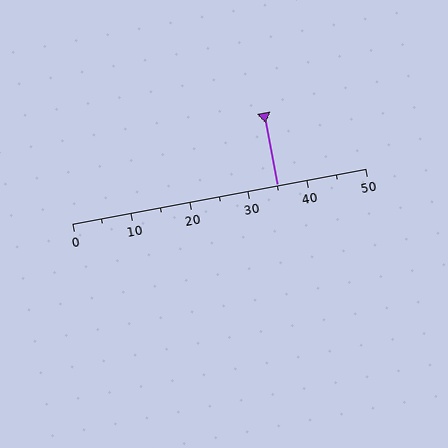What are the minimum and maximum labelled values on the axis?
The axis runs from 0 to 50.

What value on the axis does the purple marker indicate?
The marker indicates approximately 35.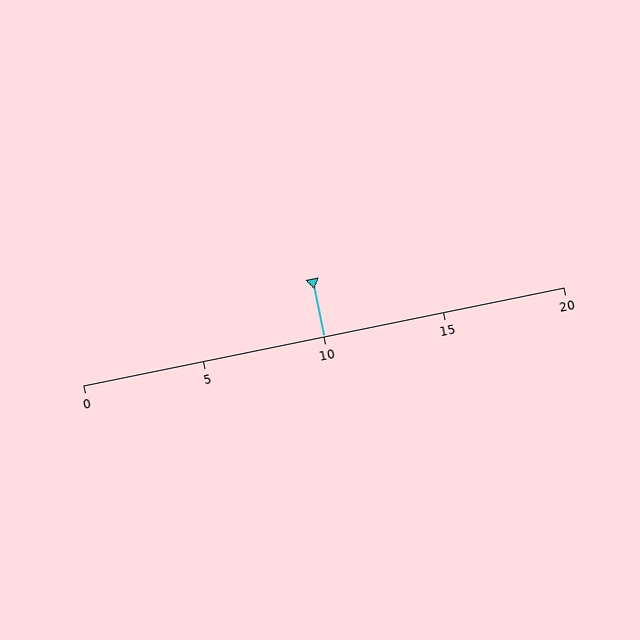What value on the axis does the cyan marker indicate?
The marker indicates approximately 10.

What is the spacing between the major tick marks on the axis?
The major ticks are spaced 5 apart.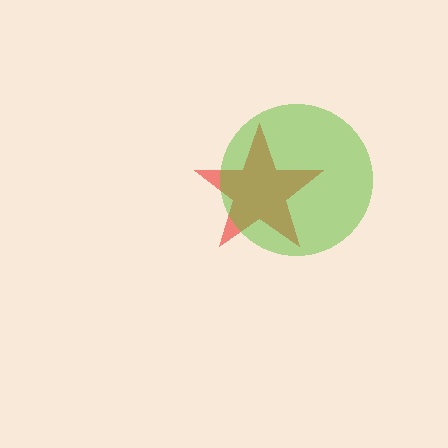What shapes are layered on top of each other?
The layered shapes are: a red star, a lime circle.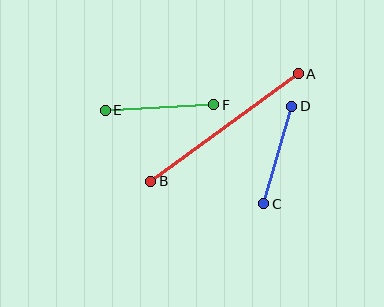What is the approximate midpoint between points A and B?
The midpoint is at approximately (225, 127) pixels.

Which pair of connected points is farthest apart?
Points A and B are farthest apart.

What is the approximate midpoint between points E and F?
The midpoint is at approximately (159, 108) pixels.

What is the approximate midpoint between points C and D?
The midpoint is at approximately (278, 155) pixels.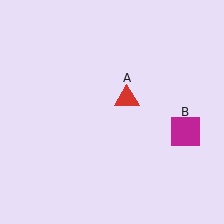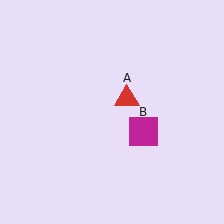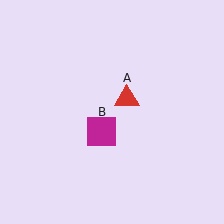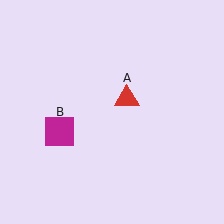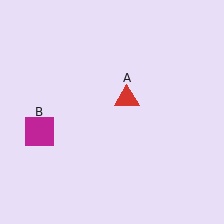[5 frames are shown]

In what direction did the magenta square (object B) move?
The magenta square (object B) moved left.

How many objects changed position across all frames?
1 object changed position: magenta square (object B).